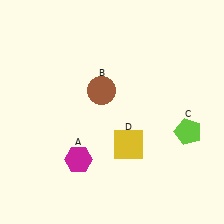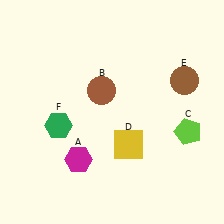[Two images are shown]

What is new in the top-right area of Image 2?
A brown circle (E) was added in the top-right area of Image 2.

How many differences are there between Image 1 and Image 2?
There are 2 differences between the two images.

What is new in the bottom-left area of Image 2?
A green hexagon (F) was added in the bottom-left area of Image 2.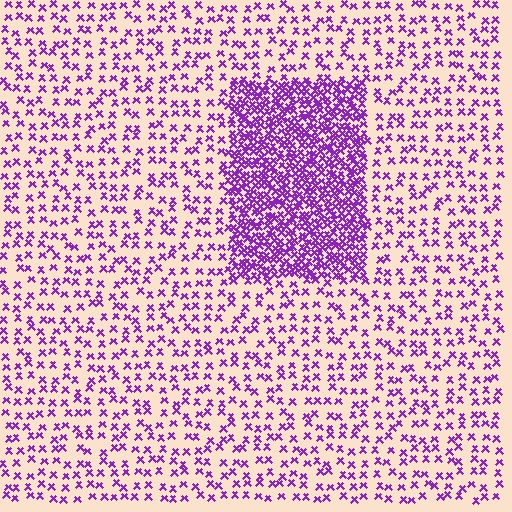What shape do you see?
I see a rectangle.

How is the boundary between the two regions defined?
The boundary is defined by a change in element density (approximately 3.1x ratio). All elements are the same color, size, and shape.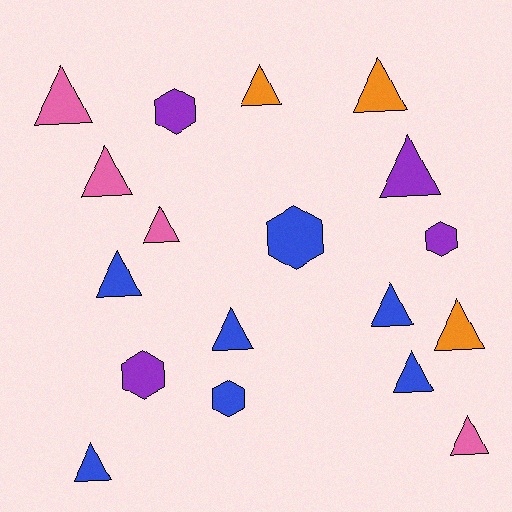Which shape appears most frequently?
Triangle, with 13 objects.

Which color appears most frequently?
Blue, with 7 objects.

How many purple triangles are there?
There is 1 purple triangle.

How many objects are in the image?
There are 18 objects.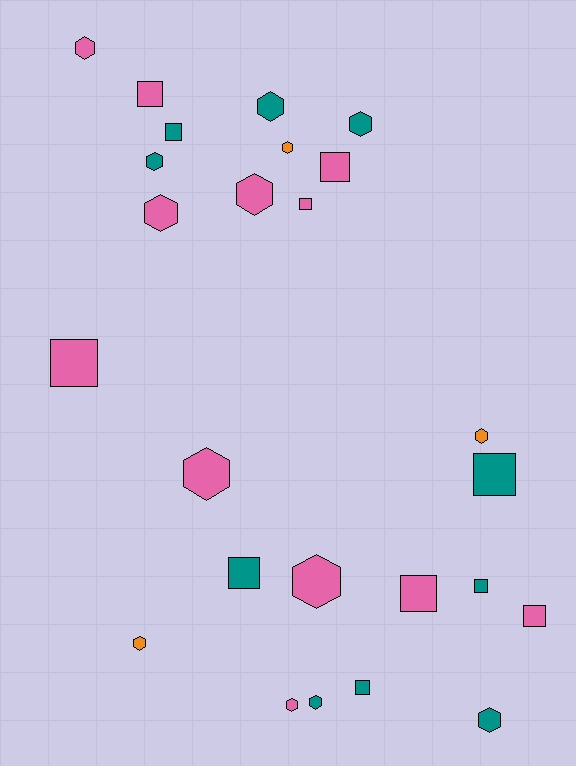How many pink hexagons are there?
There are 6 pink hexagons.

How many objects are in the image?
There are 25 objects.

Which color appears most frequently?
Pink, with 12 objects.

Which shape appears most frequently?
Hexagon, with 14 objects.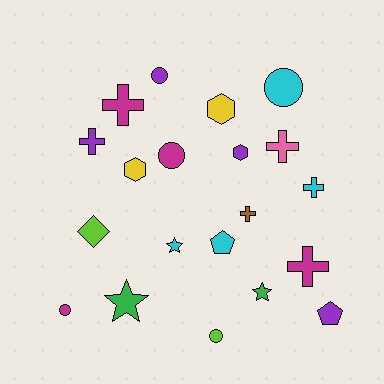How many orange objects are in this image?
There are no orange objects.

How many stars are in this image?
There are 3 stars.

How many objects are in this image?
There are 20 objects.